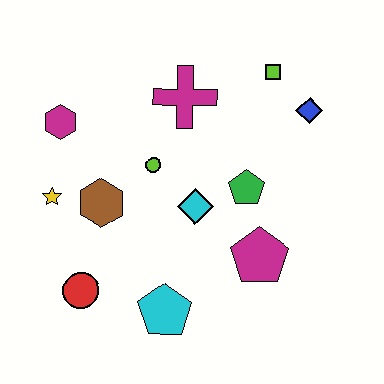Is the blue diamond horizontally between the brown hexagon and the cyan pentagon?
No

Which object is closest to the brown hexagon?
The yellow star is closest to the brown hexagon.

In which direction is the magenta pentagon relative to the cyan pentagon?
The magenta pentagon is to the right of the cyan pentagon.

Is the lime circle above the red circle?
Yes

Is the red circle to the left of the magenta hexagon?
No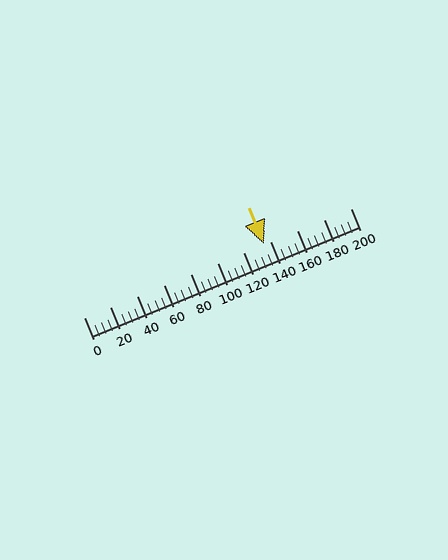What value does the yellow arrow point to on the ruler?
The yellow arrow points to approximately 135.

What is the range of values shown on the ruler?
The ruler shows values from 0 to 200.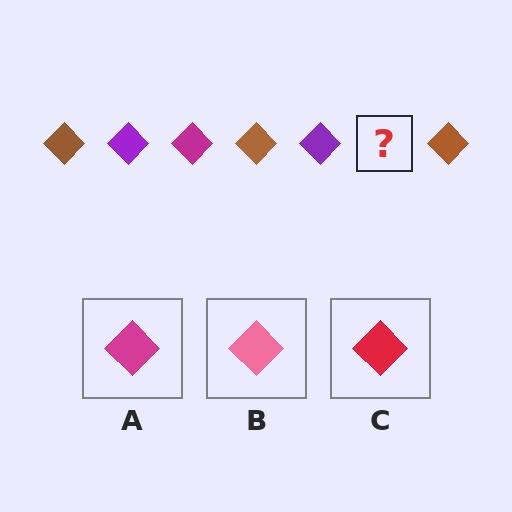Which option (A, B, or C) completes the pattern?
A.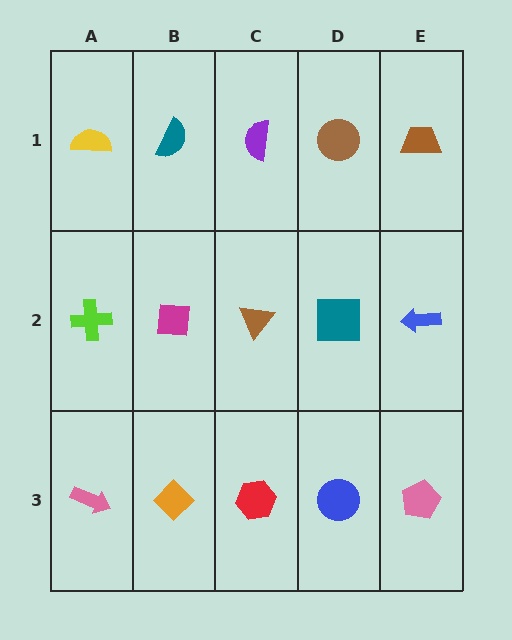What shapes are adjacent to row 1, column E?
A blue arrow (row 2, column E), a brown circle (row 1, column D).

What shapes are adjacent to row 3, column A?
A lime cross (row 2, column A), an orange diamond (row 3, column B).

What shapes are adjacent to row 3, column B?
A magenta square (row 2, column B), a pink arrow (row 3, column A), a red hexagon (row 3, column C).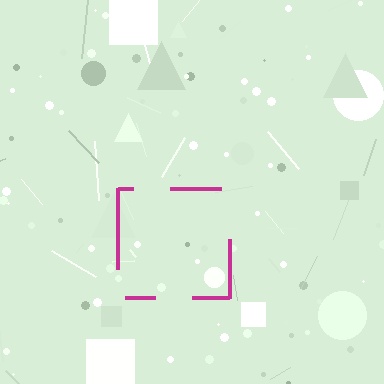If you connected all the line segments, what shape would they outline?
They would outline a square.